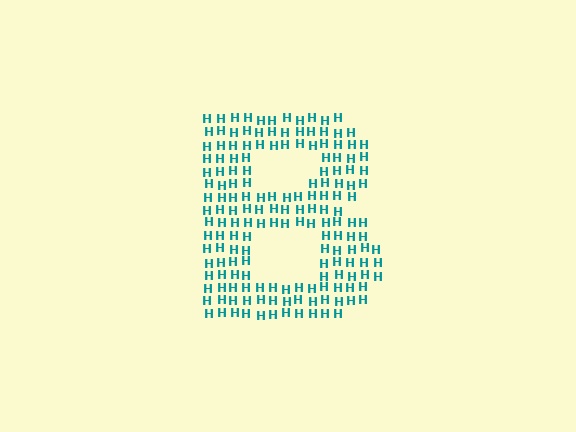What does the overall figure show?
The overall figure shows the letter B.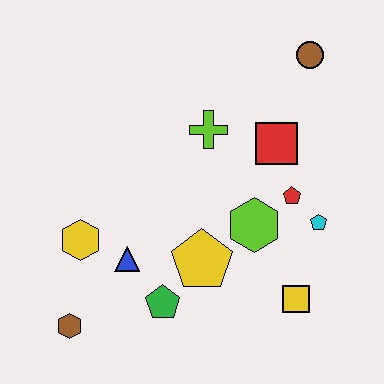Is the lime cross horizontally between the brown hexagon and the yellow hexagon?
No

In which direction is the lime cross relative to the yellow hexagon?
The lime cross is to the right of the yellow hexagon.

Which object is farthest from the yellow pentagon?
The brown circle is farthest from the yellow pentagon.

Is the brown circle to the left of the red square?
No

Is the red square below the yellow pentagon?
No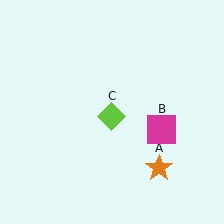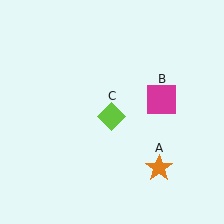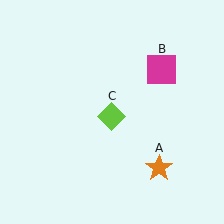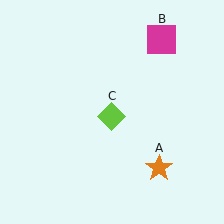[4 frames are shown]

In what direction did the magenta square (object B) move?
The magenta square (object B) moved up.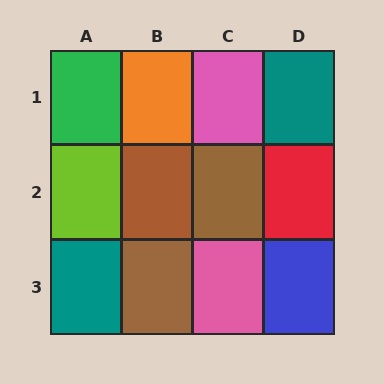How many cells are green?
1 cell is green.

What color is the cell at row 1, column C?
Pink.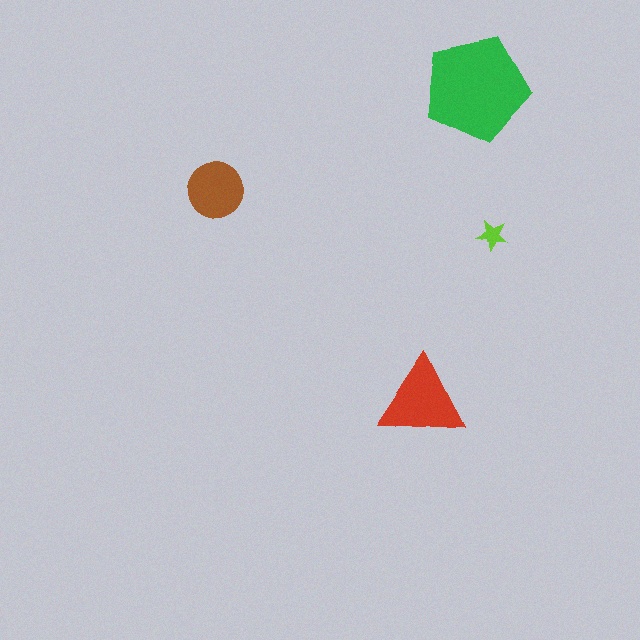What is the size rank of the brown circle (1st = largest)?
3rd.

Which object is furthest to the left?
The brown circle is leftmost.